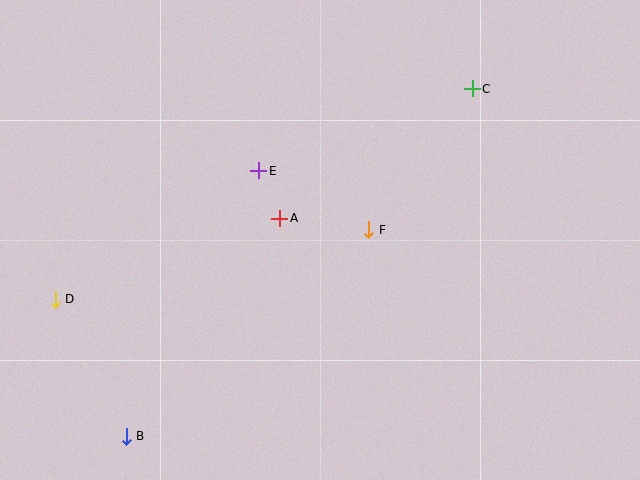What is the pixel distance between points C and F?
The distance between C and F is 175 pixels.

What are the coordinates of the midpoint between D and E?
The midpoint between D and E is at (157, 235).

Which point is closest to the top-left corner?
Point D is closest to the top-left corner.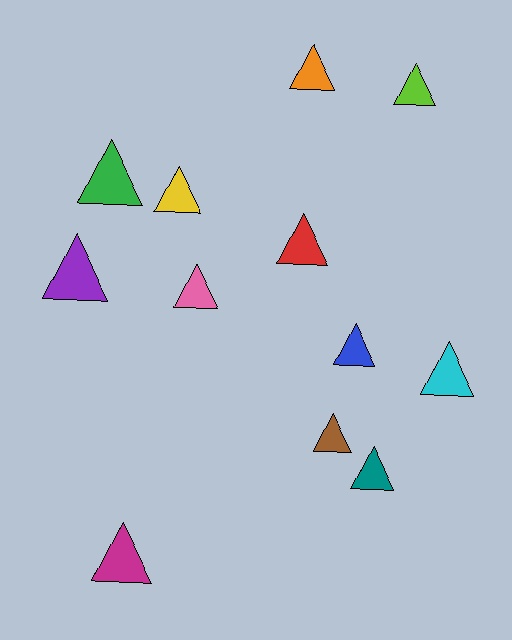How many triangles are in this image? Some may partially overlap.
There are 12 triangles.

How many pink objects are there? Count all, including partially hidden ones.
There is 1 pink object.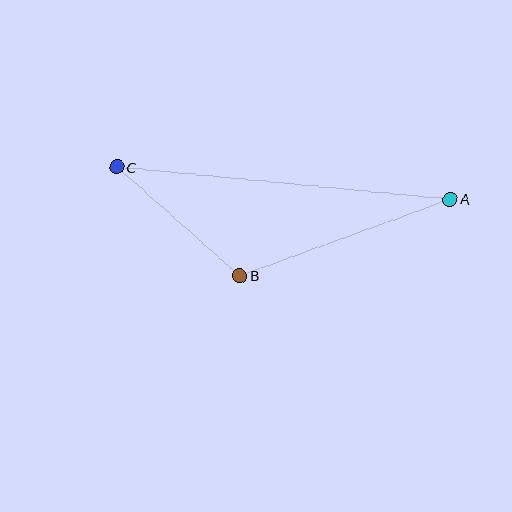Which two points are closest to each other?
Points B and C are closest to each other.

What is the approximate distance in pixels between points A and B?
The distance between A and B is approximately 224 pixels.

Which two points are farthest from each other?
Points A and C are farthest from each other.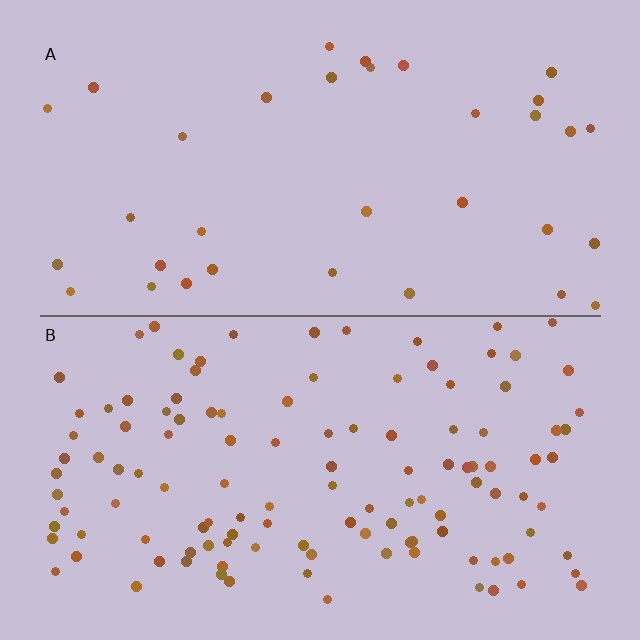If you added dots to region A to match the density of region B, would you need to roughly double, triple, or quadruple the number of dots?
Approximately quadruple.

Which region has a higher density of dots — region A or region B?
B (the bottom).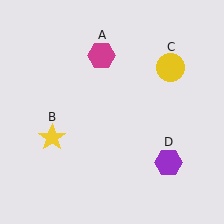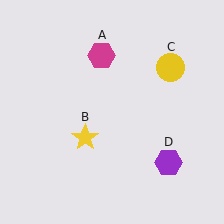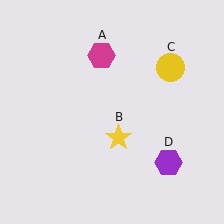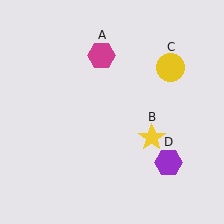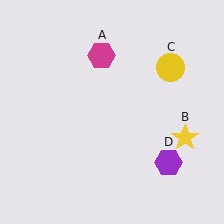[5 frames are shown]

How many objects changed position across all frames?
1 object changed position: yellow star (object B).